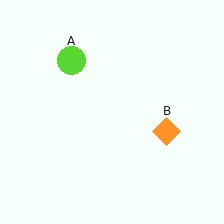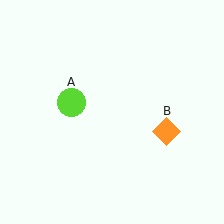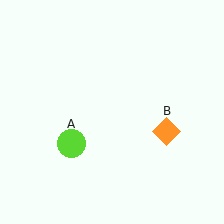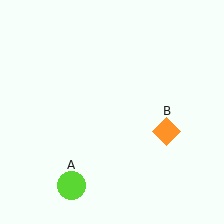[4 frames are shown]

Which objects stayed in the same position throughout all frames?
Orange diamond (object B) remained stationary.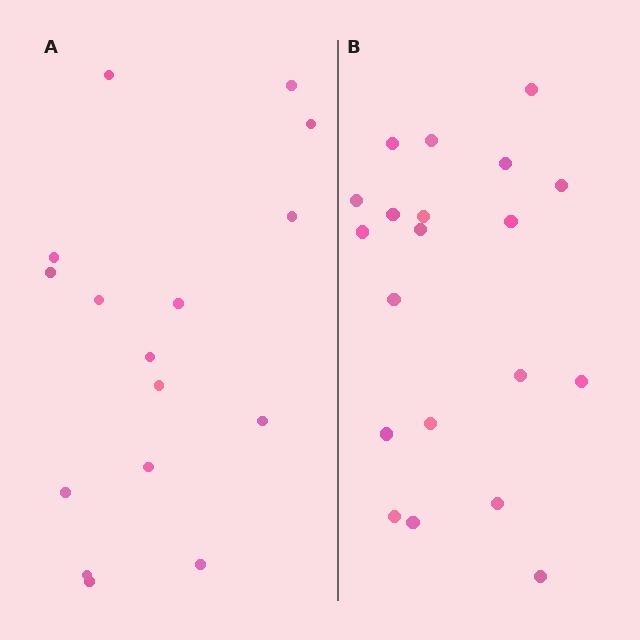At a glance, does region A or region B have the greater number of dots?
Region B (the right region) has more dots.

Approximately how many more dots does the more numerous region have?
Region B has about 4 more dots than region A.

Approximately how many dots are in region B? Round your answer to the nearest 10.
About 20 dots.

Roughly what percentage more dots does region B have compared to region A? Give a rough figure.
About 25% more.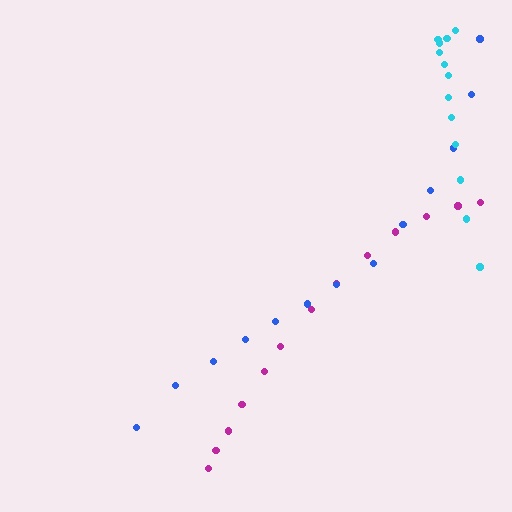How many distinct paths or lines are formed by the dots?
There are 3 distinct paths.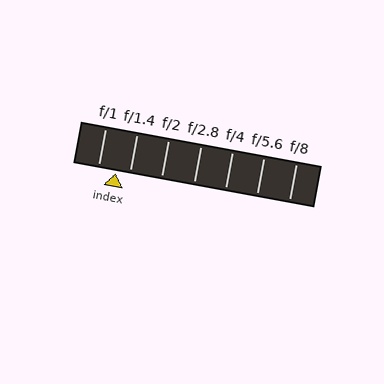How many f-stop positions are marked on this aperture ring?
There are 7 f-stop positions marked.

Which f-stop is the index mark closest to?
The index mark is closest to f/1.4.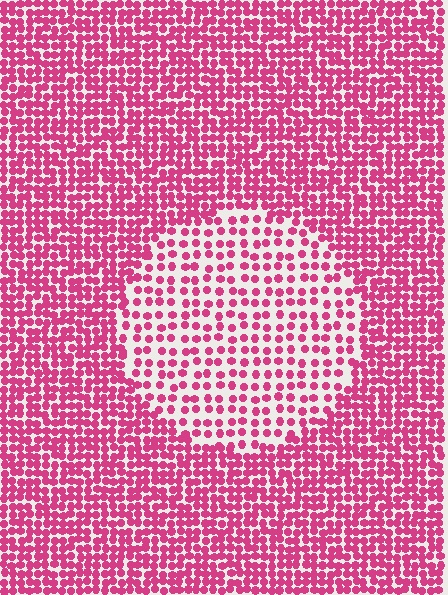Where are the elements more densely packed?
The elements are more densely packed outside the circle boundary.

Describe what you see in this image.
The image contains small magenta elements arranged at two different densities. A circle-shaped region is visible where the elements are less densely packed than the surrounding area.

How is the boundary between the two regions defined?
The boundary is defined by a change in element density (approximately 2.0x ratio). All elements are the same color, size, and shape.